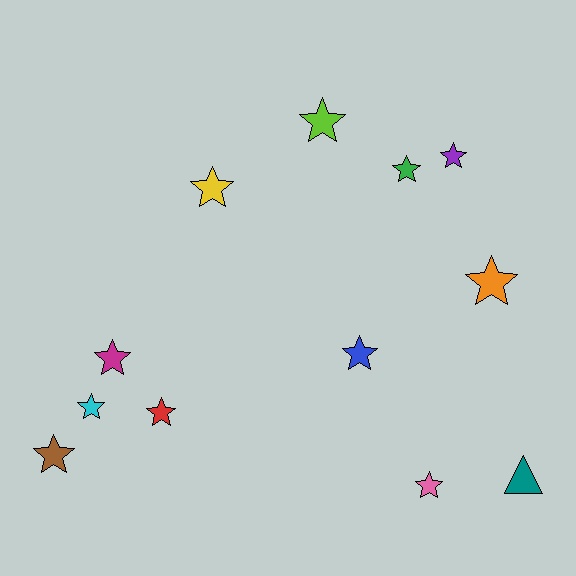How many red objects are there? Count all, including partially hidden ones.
There is 1 red object.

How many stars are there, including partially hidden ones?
There are 11 stars.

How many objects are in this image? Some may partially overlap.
There are 12 objects.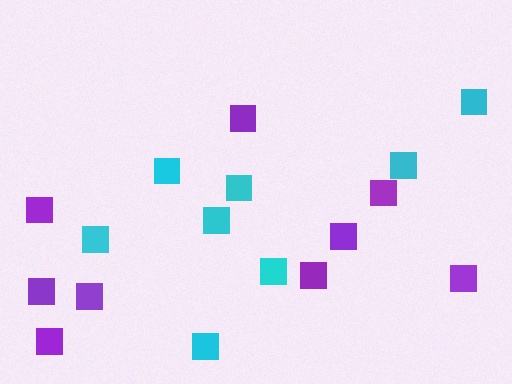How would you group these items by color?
There are 2 groups: one group of purple squares (9) and one group of cyan squares (8).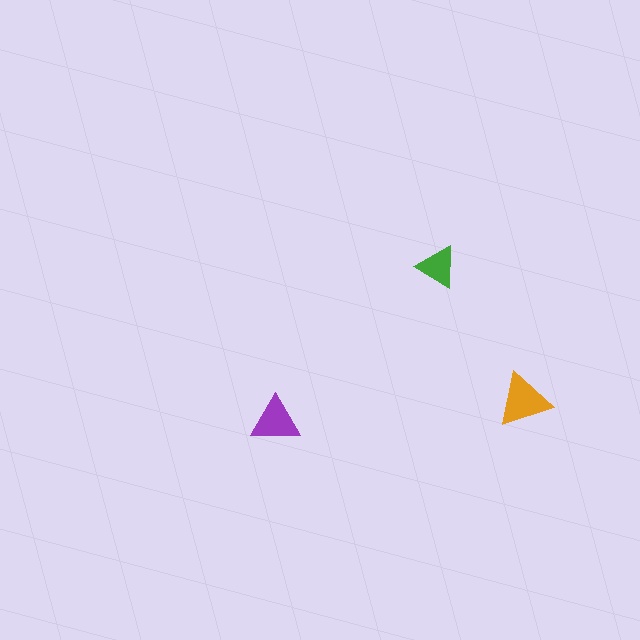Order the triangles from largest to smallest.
the orange one, the purple one, the green one.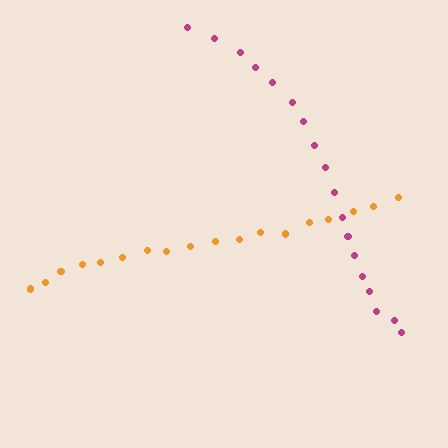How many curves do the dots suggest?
There are 2 distinct paths.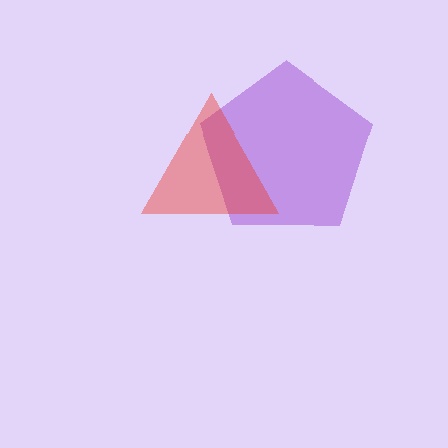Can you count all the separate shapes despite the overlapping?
Yes, there are 2 separate shapes.